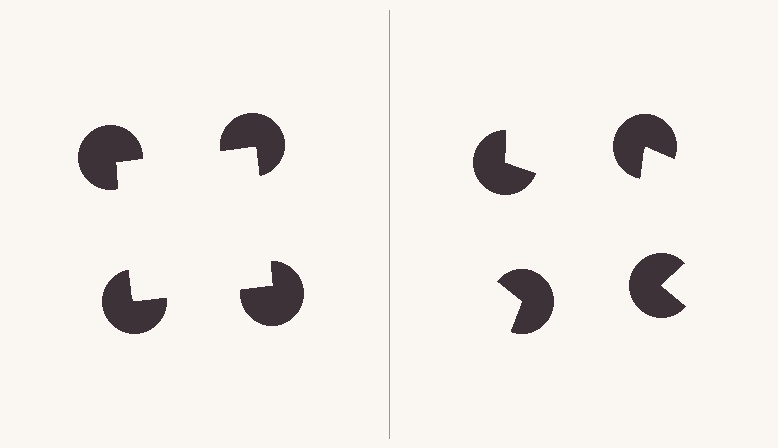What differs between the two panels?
The pac-man discs are positioned identically on both sides; only the wedge orientations differ. On the left they align to a square; on the right they are misaligned.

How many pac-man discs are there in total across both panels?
8 — 4 on each side.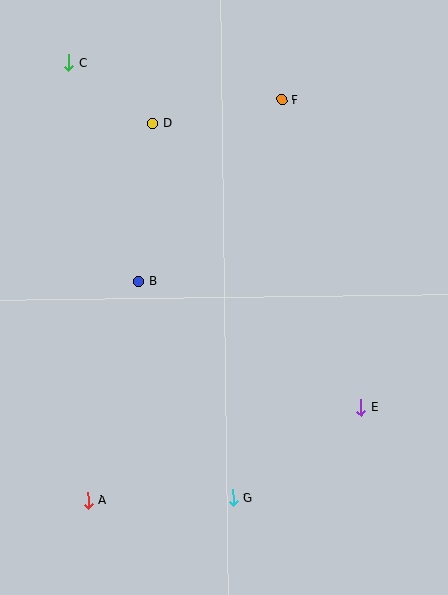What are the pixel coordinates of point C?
Point C is at (69, 63).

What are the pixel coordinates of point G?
Point G is at (233, 498).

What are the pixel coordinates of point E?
Point E is at (361, 407).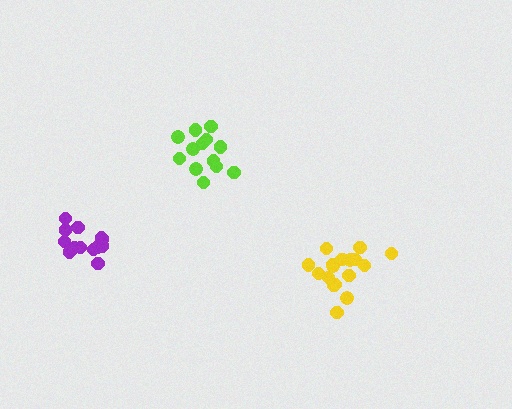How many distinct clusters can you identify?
There are 3 distinct clusters.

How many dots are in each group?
Group 1: 17 dots, Group 2: 13 dots, Group 3: 13 dots (43 total).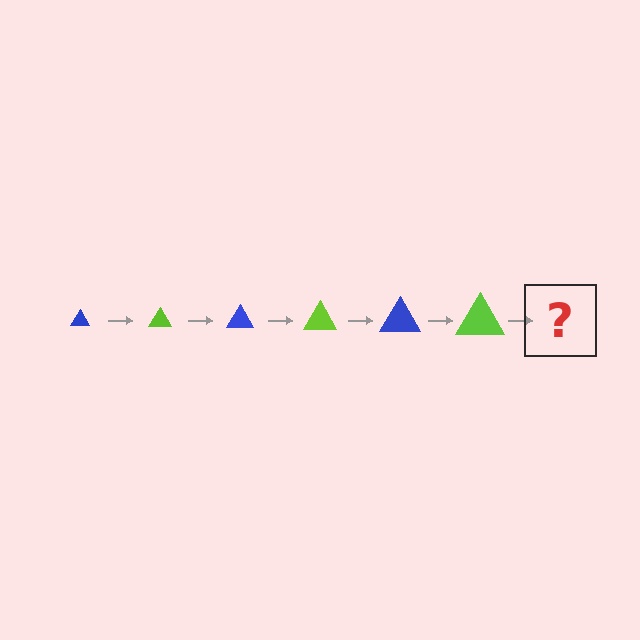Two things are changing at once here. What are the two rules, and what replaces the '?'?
The two rules are that the triangle grows larger each step and the color cycles through blue and lime. The '?' should be a blue triangle, larger than the previous one.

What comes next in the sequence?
The next element should be a blue triangle, larger than the previous one.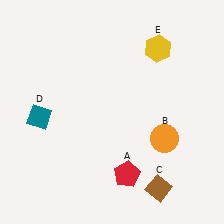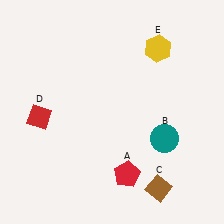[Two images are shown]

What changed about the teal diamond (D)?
In Image 1, D is teal. In Image 2, it changed to red.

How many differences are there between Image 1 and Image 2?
There are 2 differences between the two images.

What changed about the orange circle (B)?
In Image 1, B is orange. In Image 2, it changed to teal.